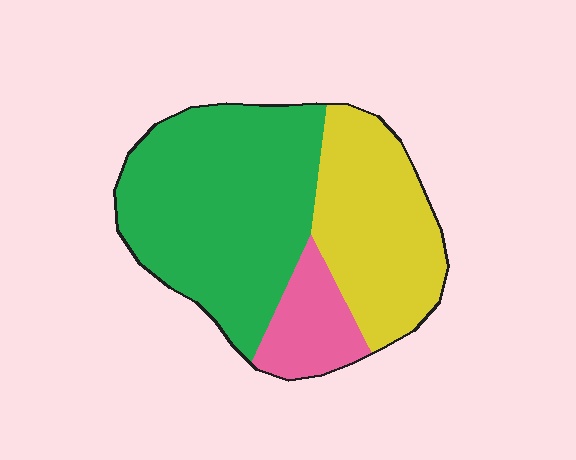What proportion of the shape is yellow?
Yellow takes up between a quarter and a half of the shape.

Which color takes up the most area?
Green, at roughly 55%.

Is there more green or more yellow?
Green.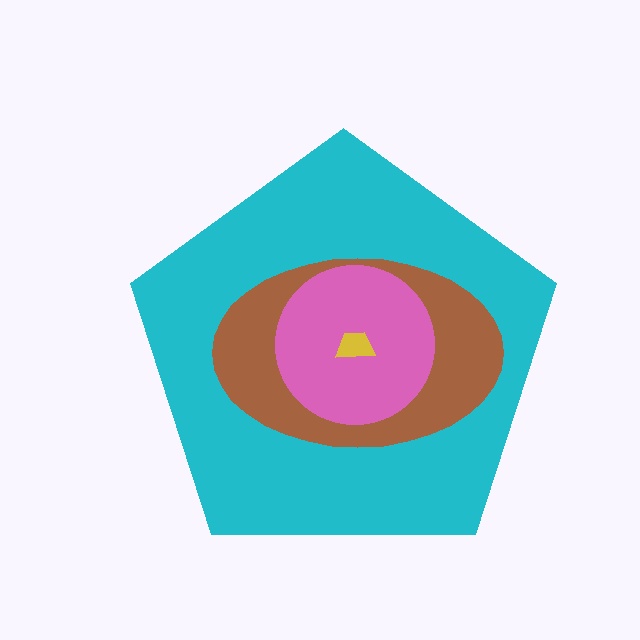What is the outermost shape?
The cyan pentagon.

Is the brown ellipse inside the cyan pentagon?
Yes.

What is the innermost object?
The yellow trapezoid.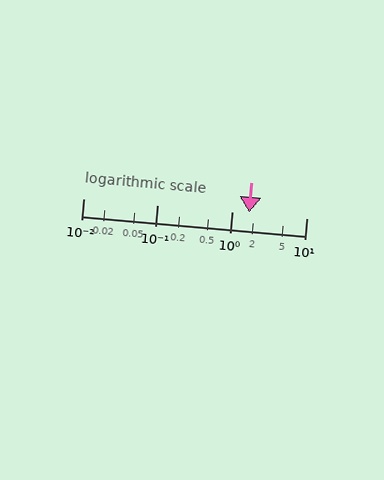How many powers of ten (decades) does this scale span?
The scale spans 3 decades, from 0.01 to 10.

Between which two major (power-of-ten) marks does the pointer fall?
The pointer is between 1 and 10.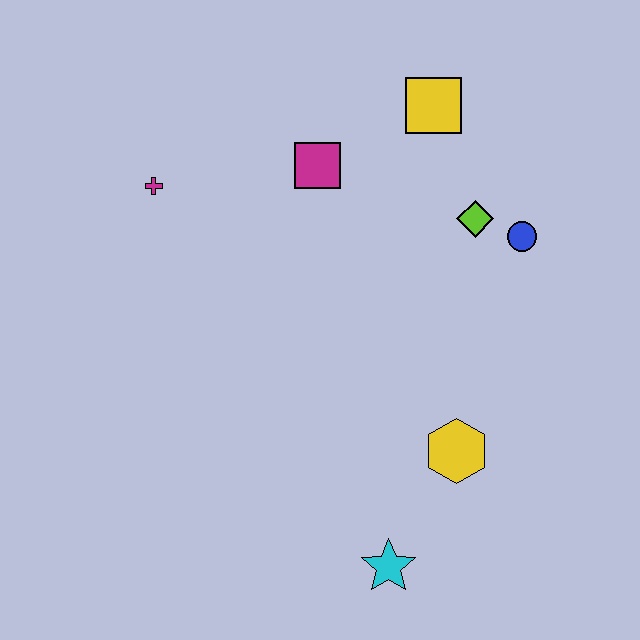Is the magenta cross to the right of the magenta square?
No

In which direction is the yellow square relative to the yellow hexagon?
The yellow square is above the yellow hexagon.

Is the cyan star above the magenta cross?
No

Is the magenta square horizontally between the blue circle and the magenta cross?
Yes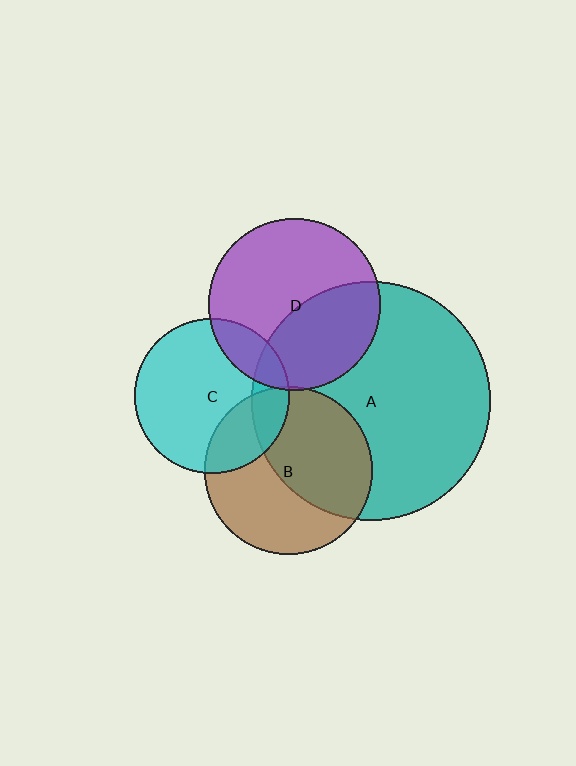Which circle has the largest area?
Circle A (teal).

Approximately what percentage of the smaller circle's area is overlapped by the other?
Approximately 5%.